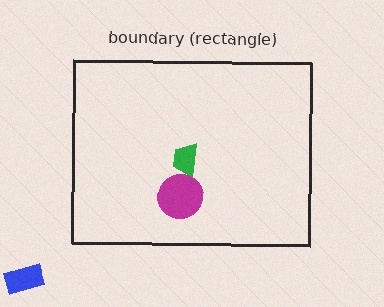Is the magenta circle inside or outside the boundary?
Inside.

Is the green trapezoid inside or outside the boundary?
Inside.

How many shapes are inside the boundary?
2 inside, 1 outside.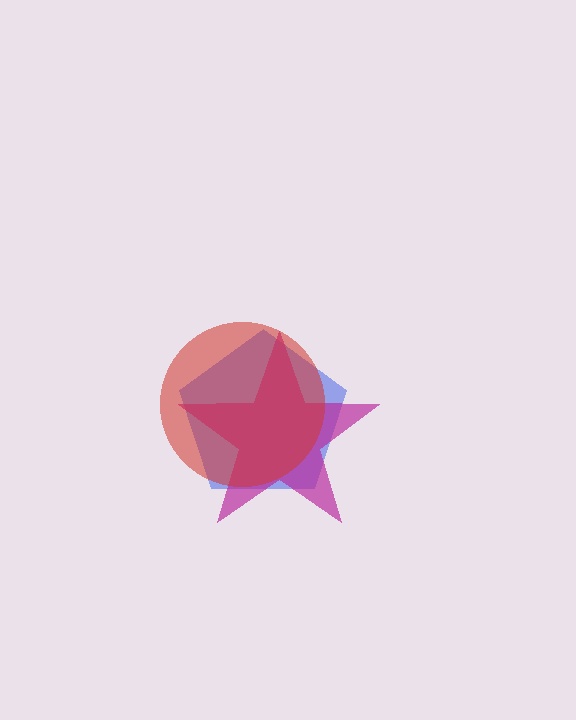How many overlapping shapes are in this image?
There are 3 overlapping shapes in the image.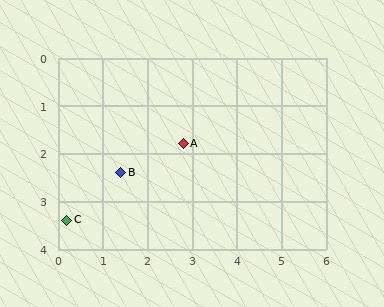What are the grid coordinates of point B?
Point B is at approximately (1.4, 2.4).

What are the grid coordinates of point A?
Point A is at approximately (2.8, 1.8).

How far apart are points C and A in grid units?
Points C and A are about 3.1 grid units apart.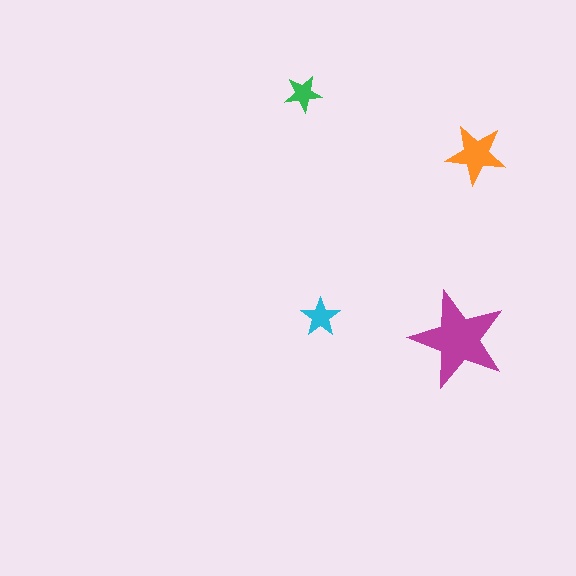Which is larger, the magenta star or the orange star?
The magenta one.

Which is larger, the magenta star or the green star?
The magenta one.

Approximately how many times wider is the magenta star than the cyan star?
About 2.5 times wider.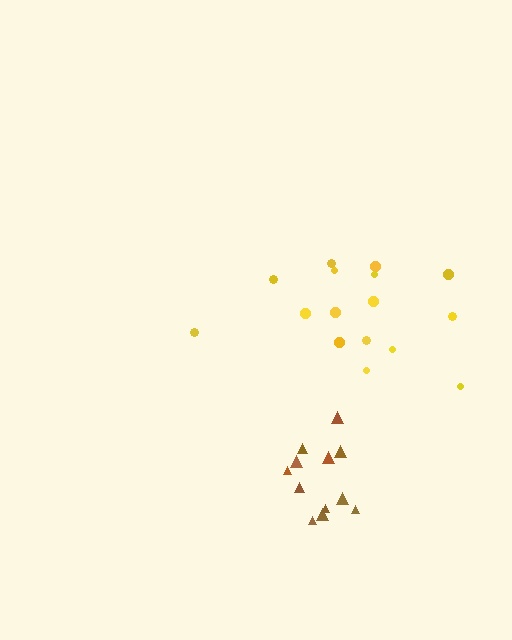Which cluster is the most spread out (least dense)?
Yellow.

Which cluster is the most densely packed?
Brown.